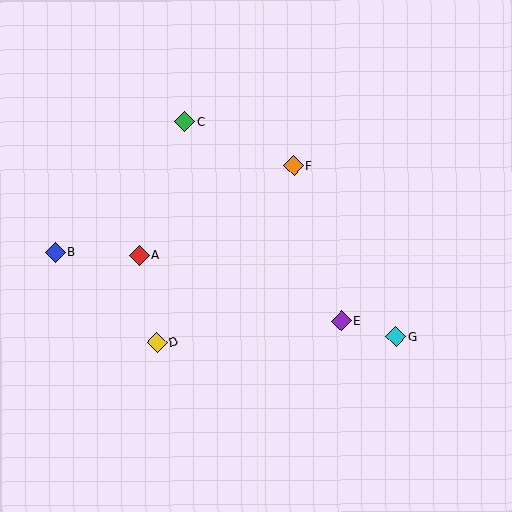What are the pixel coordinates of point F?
Point F is at (294, 165).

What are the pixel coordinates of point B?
Point B is at (55, 252).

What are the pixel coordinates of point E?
Point E is at (342, 321).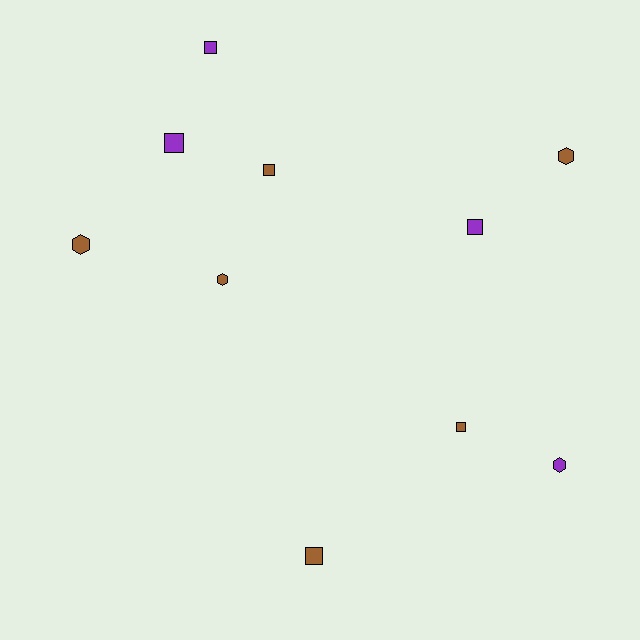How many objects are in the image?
There are 10 objects.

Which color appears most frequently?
Brown, with 6 objects.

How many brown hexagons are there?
There are 3 brown hexagons.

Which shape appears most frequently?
Square, with 6 objects.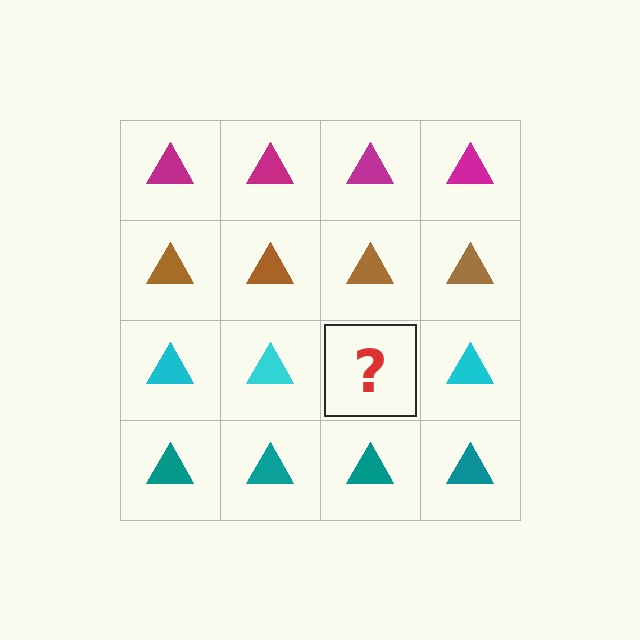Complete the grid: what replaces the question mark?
The question mark should be replaced with a cyan triangle.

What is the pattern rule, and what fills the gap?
The rule is that each row has a consistent color. The gap should be filled with a cyan triangle.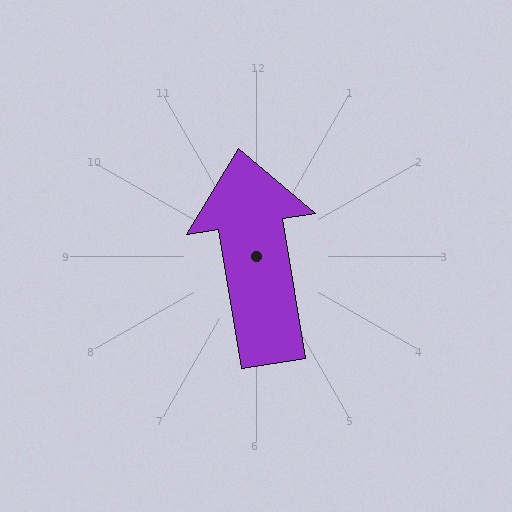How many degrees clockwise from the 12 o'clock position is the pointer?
Approximately 351 degrees.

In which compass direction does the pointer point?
North.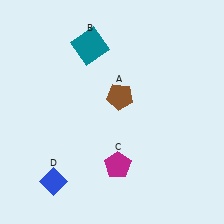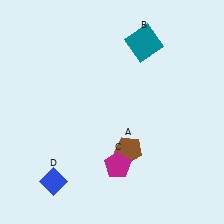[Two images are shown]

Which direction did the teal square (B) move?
The teal square (B) moved right.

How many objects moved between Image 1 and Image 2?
2 objects moved between the two images.